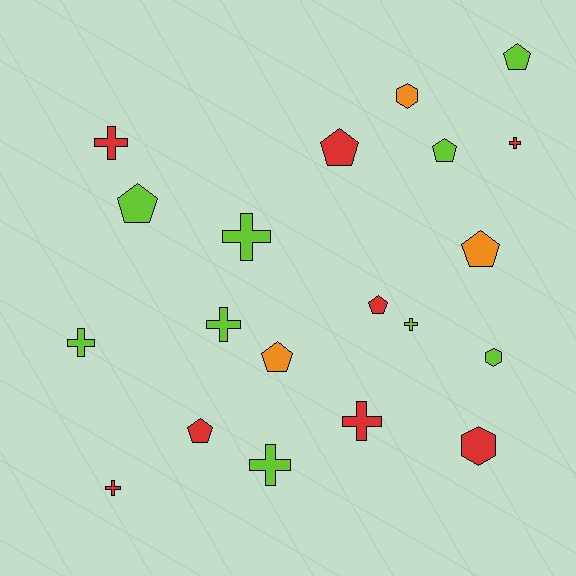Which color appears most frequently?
Lime, with 9 objects.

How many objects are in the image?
There are 20 objects.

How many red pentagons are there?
There are 3 red pentagons.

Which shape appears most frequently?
Cross, with 9 objects.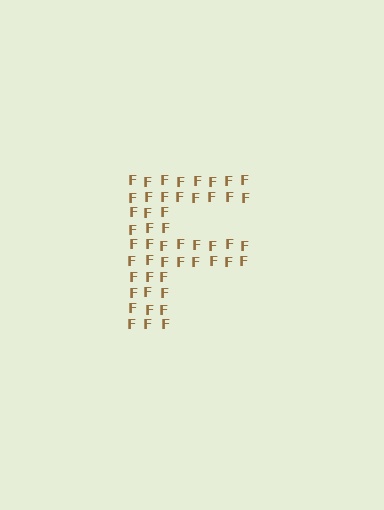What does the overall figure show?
The overall figure shows the letter F.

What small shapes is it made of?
It is made of small letter F's.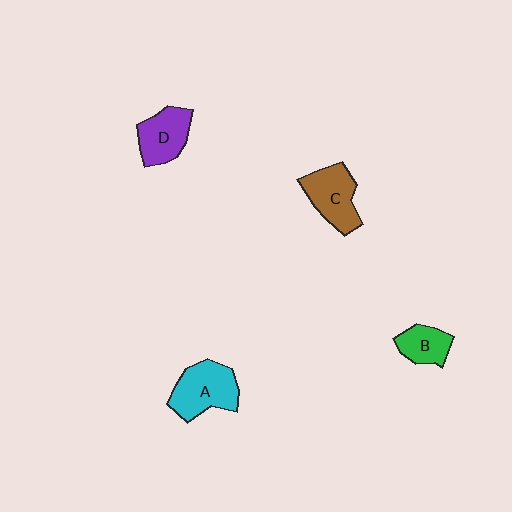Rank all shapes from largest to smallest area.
From largest to smallest: A (cyan), C (brown), D (purple), B (green).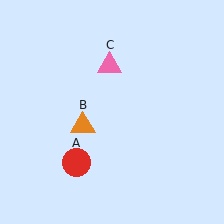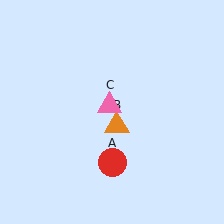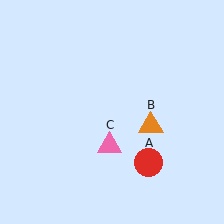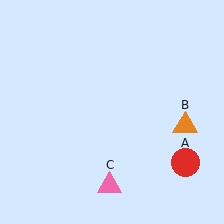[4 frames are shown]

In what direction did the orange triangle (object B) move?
The orange triangle (object B) moved right.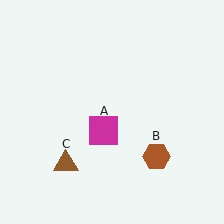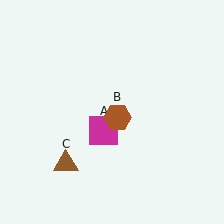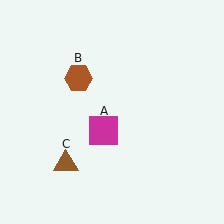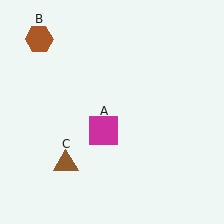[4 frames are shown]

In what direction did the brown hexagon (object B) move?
The brown hexagon (object B) moved up and to the left.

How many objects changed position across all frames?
1 object changed position: brown hexagon (object B).